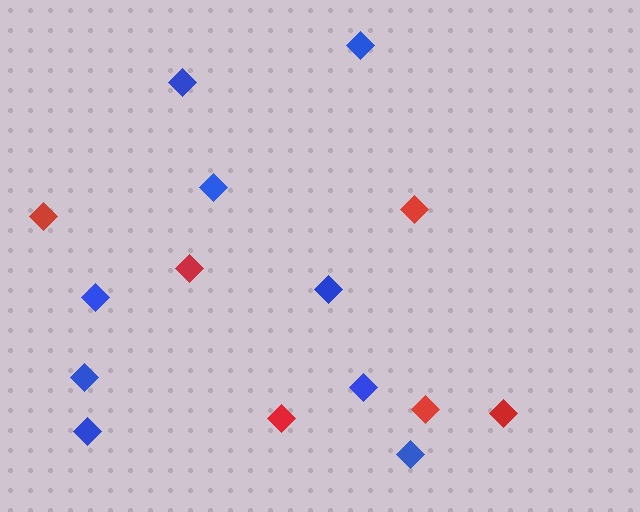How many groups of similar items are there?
There are 2 groups: one group of blue diamonds (9) and one group of red diamonds (6).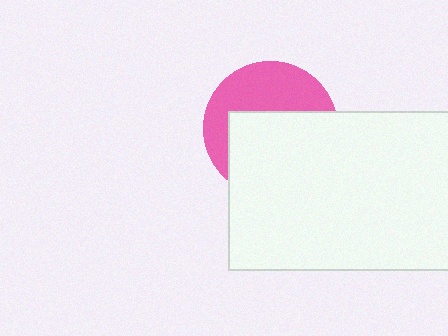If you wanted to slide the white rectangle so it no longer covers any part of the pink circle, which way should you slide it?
Slide it down — that is the most direct way to separate the two shapes.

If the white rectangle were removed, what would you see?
You would see the complete pink circle.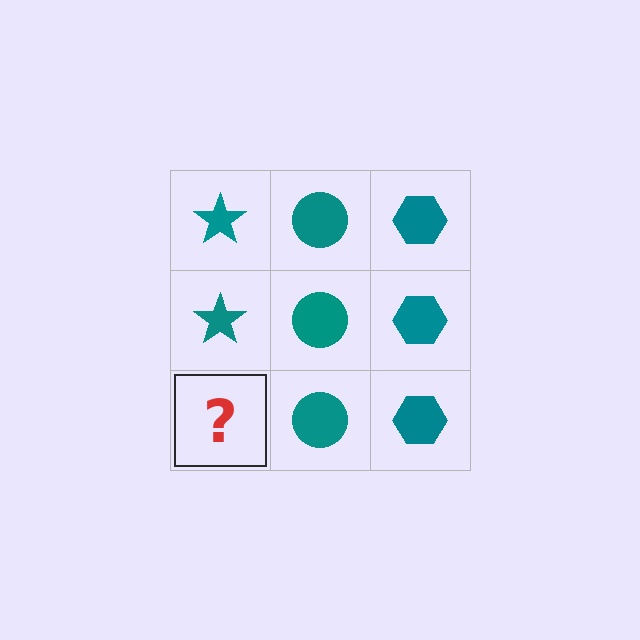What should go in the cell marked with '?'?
The missing cell should contain a teal star.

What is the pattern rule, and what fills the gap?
The rule is that each column has a consistent shape. The gap should be filled with a teal star.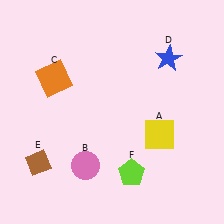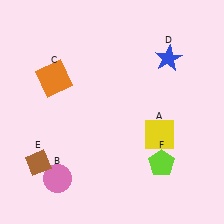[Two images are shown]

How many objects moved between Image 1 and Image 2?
2 objects moved between the two images.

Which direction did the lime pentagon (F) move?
The lime pentagon (F) moved right.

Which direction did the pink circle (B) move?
The pink circle (B) moved left.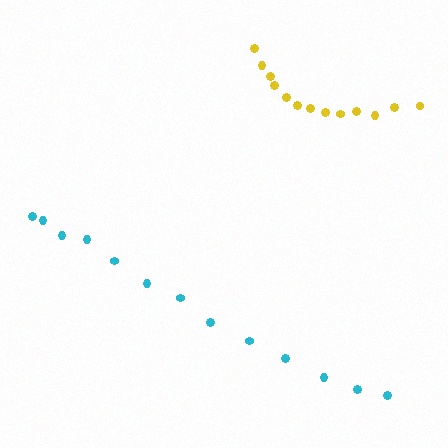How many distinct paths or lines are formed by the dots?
There are 2 distinct paths.